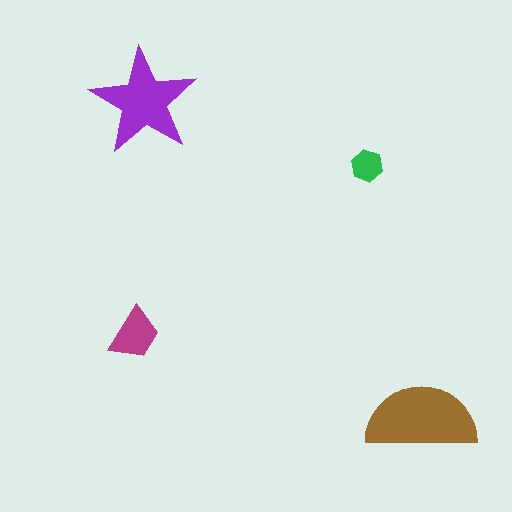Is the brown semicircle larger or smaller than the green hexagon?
Larger.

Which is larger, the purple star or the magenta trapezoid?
The purple star.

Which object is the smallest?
The green hexagon.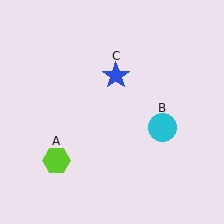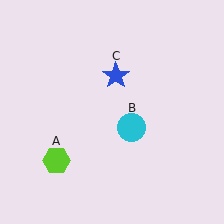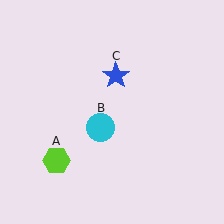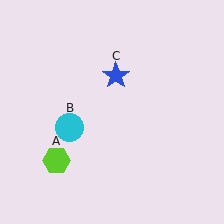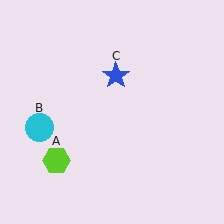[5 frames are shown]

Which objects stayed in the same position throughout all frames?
Lime hexagon (object A) and blue star (object C) remained stationary.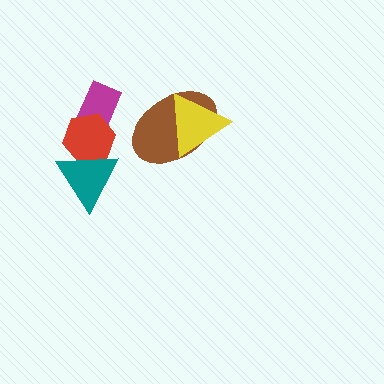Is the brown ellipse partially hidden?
Yes, it is partially covered by another shape.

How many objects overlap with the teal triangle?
1 object overlaps with the teal triangle.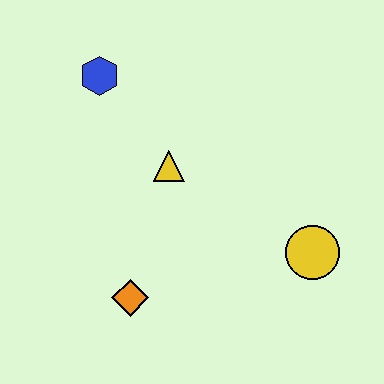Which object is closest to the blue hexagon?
The yellow triangle is closest to the blue hexagon.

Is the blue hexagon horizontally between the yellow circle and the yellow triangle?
No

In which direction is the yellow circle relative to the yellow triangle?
The yellow circle is to the right of the yellow triangle.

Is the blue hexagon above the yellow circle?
Yes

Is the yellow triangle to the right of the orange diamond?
Yes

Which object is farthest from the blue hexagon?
The yellow circle is farthest from the blue hexagon.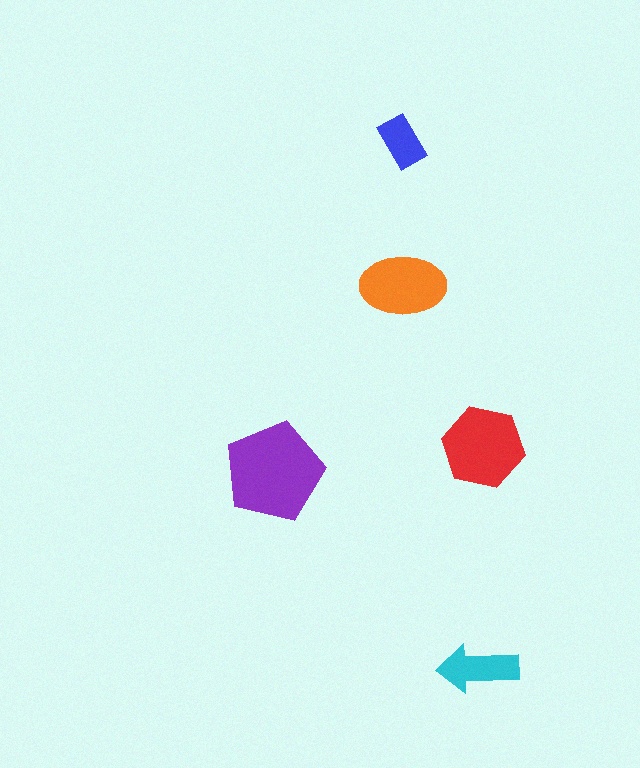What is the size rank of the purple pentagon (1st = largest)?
1st.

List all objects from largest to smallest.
The purple pentagon, the red hexagon, the orange ellipse, the cyan arrow, the blue rectangle.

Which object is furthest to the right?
The red hexagon is rightmost.